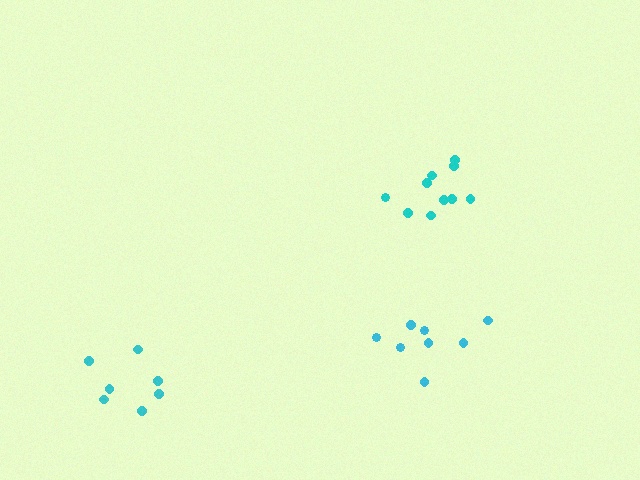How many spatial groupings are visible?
There are 3 spatial groupings.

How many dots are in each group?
Group 1: 8 dots, Group 2: 10 dots, Group 3: 7 dots (25 total).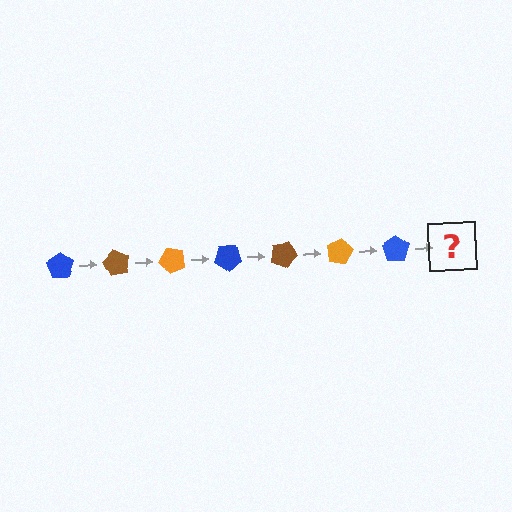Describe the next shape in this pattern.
It should be a brown pentagon, rotated 420 degrees from the start.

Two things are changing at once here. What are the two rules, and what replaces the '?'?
The two rules are that it rotates 60 degrees each step and the color cycles through blue, brown, and orange. The '?' should be a brown pentagon, rotated 420 degrees from the start.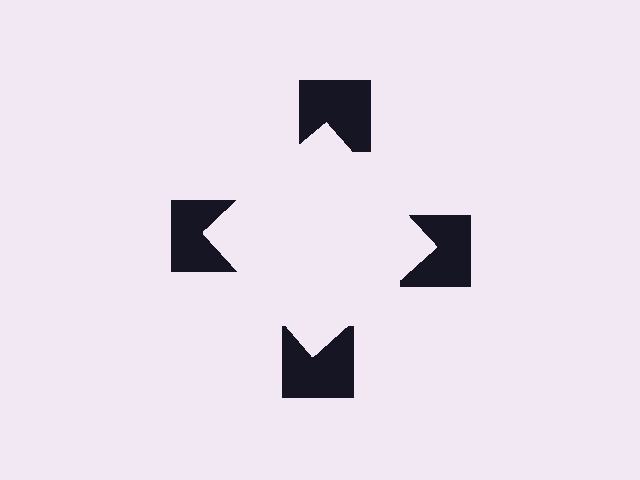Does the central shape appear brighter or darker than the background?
It typically appears slightly brighter than the background, even though no actual brightness change is drawn.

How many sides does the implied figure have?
4 sides.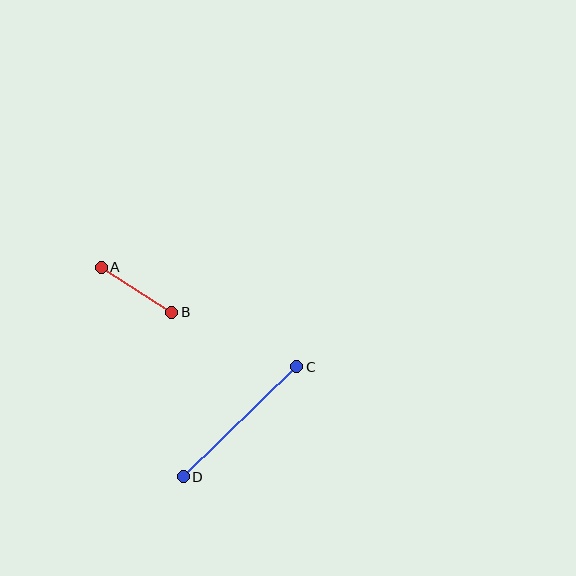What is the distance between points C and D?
The distance is approximately 158 pixels.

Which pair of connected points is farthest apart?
Points C and D are farthest apart.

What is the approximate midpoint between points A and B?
The midpoint is at approximately (137, 290) pixels.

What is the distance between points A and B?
The distance is approximately 83 pixels.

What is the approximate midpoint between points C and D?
The midpoint is at approximately (240, 422) pixels.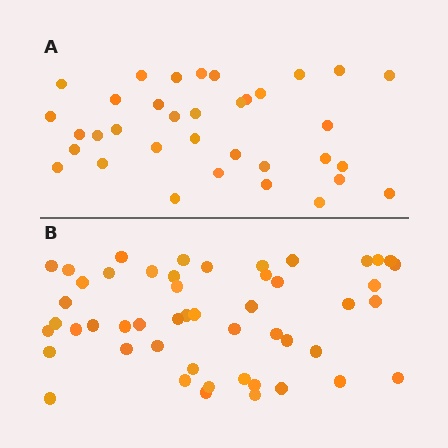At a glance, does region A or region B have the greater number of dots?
Region B (the bottom region) has more dots.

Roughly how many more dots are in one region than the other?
Region B has approximately 15 more dots than region A.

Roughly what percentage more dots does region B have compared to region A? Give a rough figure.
About 45% more.